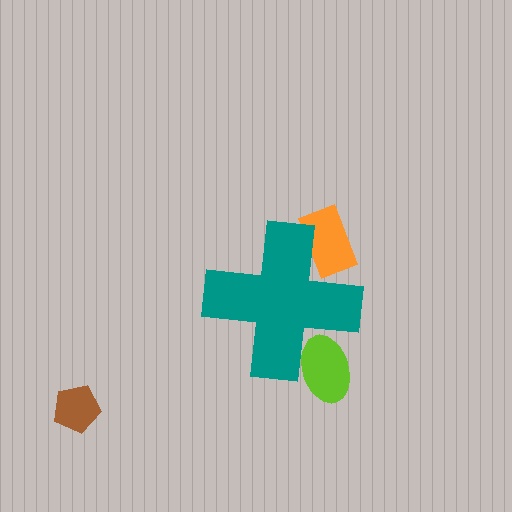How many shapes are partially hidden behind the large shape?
2 shapes are partially hidden.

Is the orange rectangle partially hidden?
Yes, the orange rectangle is partially hidden behind the teal cross.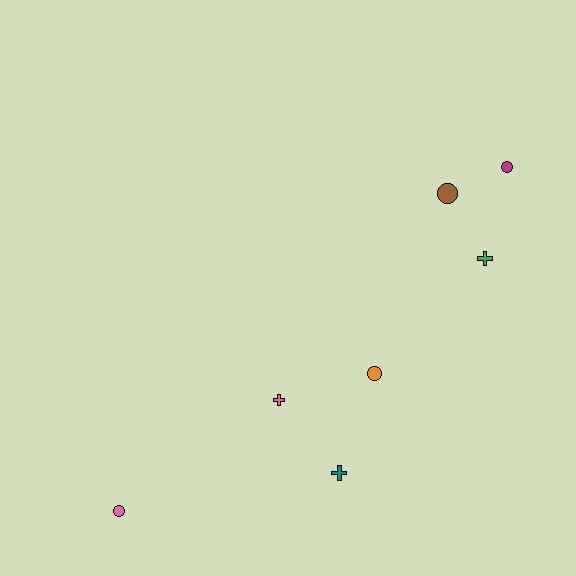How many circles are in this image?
There are 4 circles.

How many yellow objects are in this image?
There are no yellow objects.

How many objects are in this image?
There are 7 objects.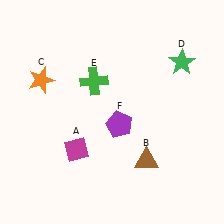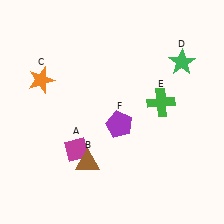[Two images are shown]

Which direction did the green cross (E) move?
The green cross (E) moved right.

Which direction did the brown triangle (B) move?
The brown triangle (B) moved left.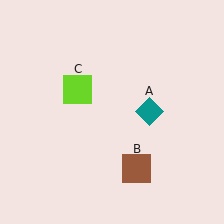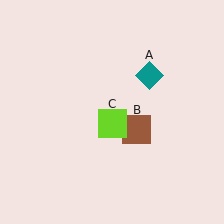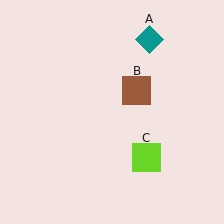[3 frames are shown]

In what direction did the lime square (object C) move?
The lime square (object C) moved down and to the right.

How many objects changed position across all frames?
3 objects changed position: teal diamond (object A), brown square (object B), lime square (object C).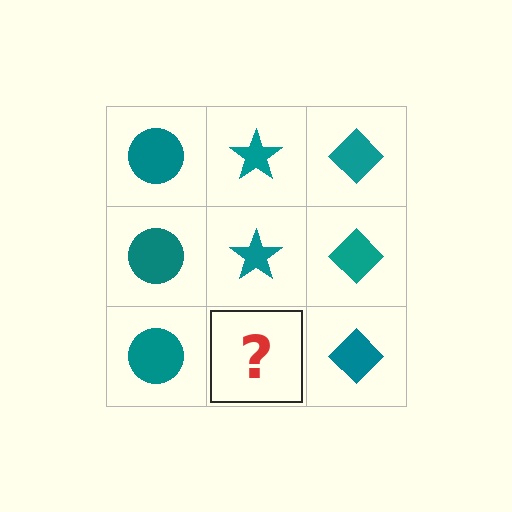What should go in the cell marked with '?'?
The missing cell should contain a teal star.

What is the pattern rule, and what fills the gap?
The rule is that each column has a consistent shape. The gap should be filled with a teal star.